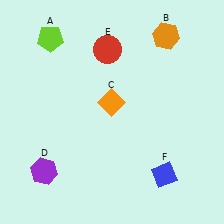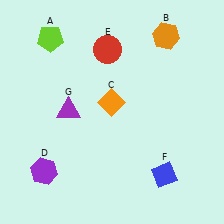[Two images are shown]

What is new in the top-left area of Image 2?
A purple triangle (G) was added in the top-left area of Image 2.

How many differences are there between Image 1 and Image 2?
There is 1 difference between the two images.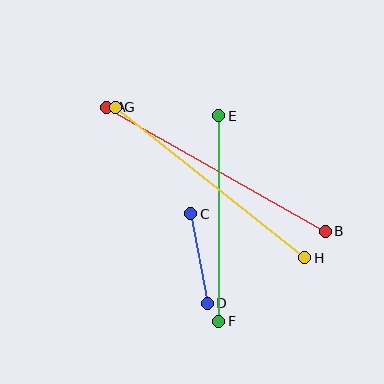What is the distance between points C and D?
The distance is approximately 91 pixels.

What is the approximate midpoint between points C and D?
The midpoint is at approximately (199, 259) pixels.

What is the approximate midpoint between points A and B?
The midpoint is at approximately (216, 169) pixels.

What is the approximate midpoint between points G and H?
The midpoint is at approximately (210, 182) pixels.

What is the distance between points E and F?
The distance is approximately 206 pixels.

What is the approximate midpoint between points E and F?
The midpoint is at approximately (219, 219) pixels.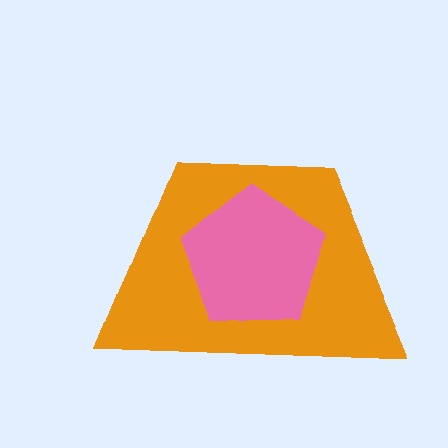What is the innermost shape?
The pink pentagon.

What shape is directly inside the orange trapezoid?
The pink pentagon.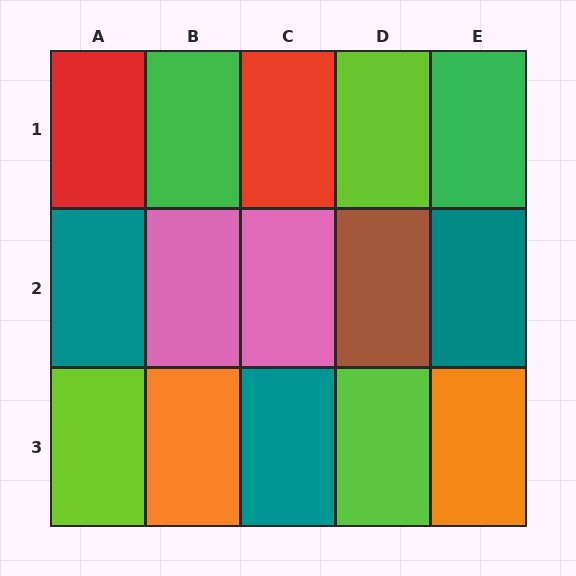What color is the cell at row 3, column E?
Orange.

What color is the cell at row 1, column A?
Red.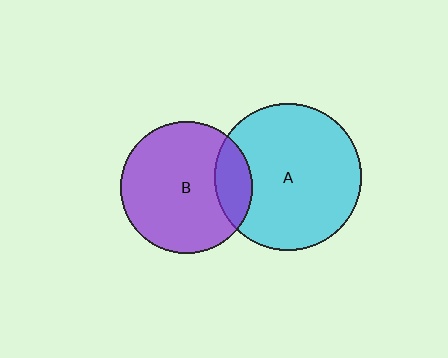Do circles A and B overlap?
Yes.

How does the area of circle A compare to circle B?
Approximately 1.2 times.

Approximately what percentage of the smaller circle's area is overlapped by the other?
Approximately 20%.